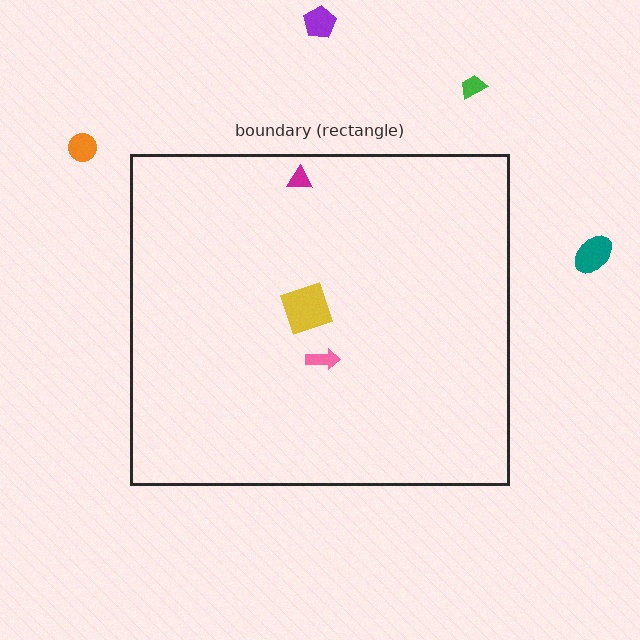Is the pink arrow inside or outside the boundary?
Inside.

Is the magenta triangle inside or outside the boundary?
Inside.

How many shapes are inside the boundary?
3 inside, 4 outside.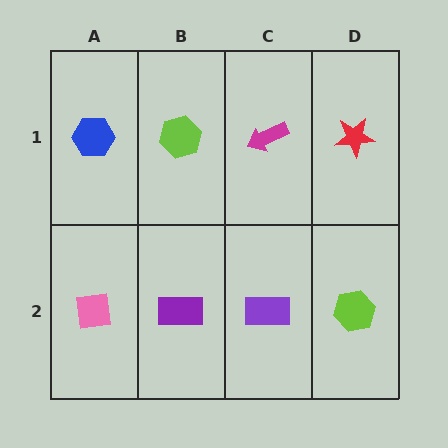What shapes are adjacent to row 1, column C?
A purple rectangle (row 2, column C), a lime hexagon (row 1, column B), a red star (row 1, column D).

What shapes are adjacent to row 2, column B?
A lime hexagon (row 1, column B), a pink square (row 2, column A), a purple rectangle (row 2, column C).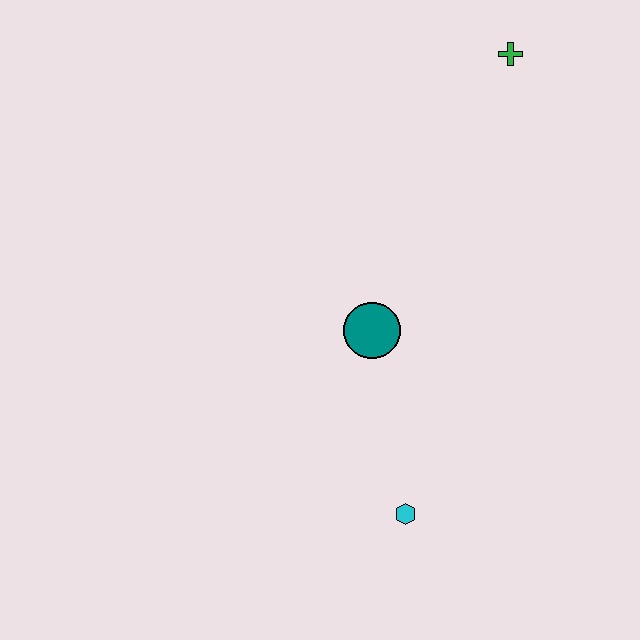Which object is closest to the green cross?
The teal circle is closest to the green cross.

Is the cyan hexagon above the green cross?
No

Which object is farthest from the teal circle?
The green cross is farthest from the teal circle.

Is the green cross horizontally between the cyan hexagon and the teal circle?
No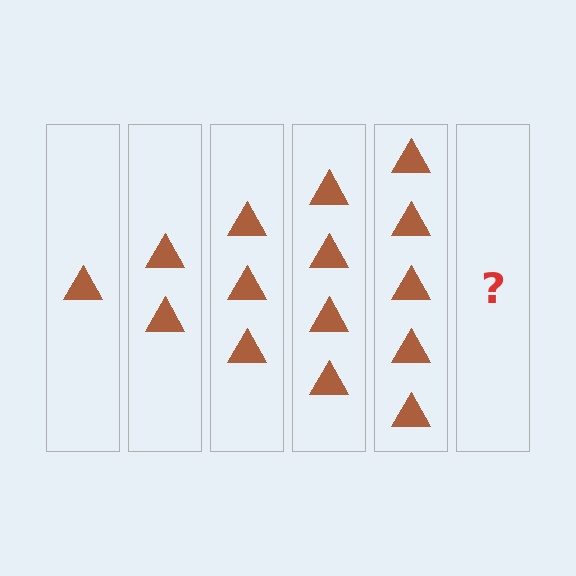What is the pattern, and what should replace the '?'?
The pattern is that each step adds one more triangle. The '?' should be 6 triangles.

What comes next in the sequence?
The next element should be 6 triangles.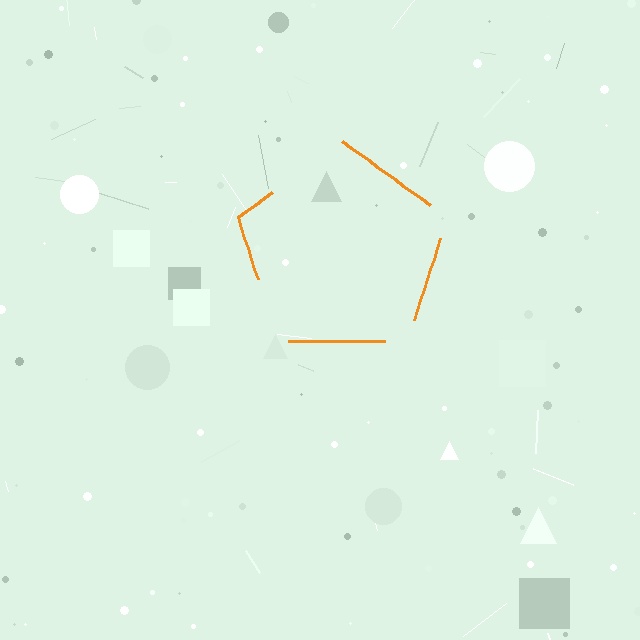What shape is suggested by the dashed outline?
The dashed outline suggests a pentagon.